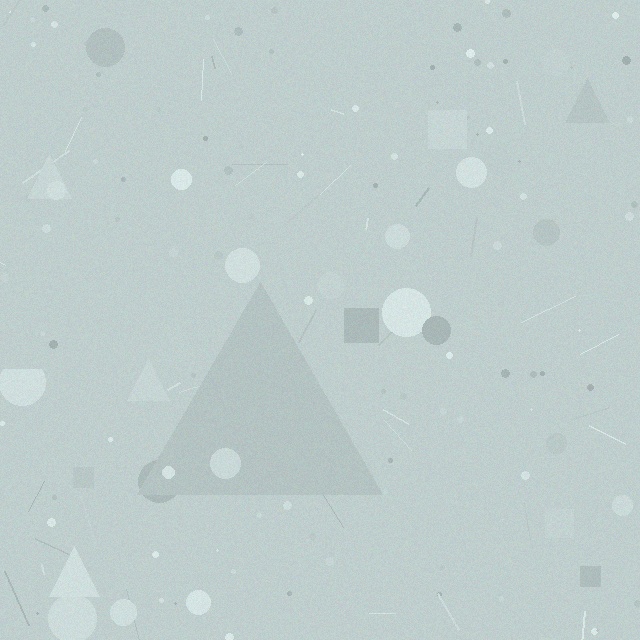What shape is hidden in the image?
A triangle is hidden in the image.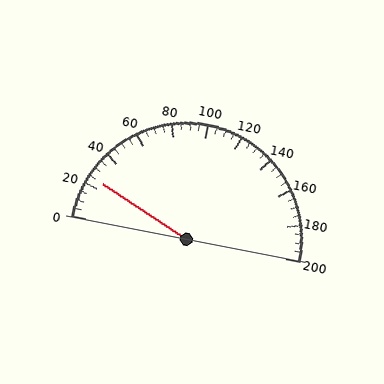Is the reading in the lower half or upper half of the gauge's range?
The reading is in the lower half of the range (0 to 200).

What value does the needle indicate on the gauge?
The needle indicates approximately 25.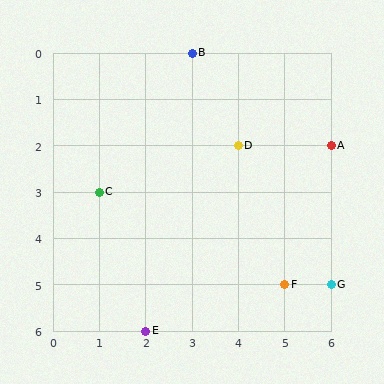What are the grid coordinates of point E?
Point E is at grid coordinates (2, 6).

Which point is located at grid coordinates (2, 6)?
Point E is at (2, 6).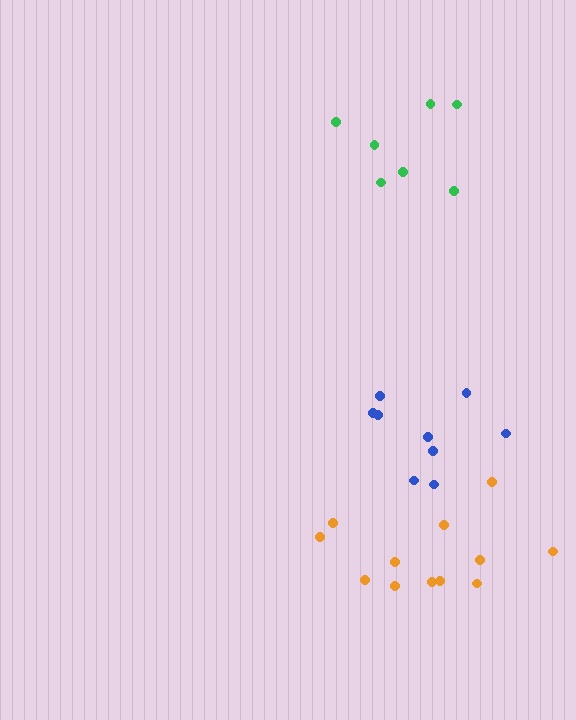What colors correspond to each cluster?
The clusters are colored: green, blue, orange.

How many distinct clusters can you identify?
There are 3 distinct clusters.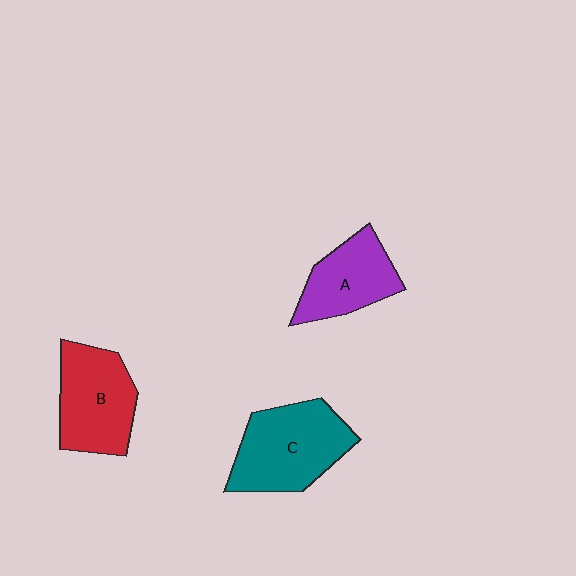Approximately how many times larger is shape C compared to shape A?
Approximately 1.4 times.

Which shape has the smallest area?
Shape A (purple).